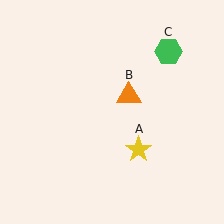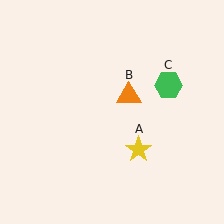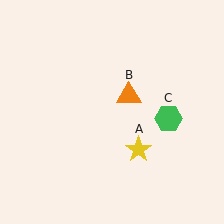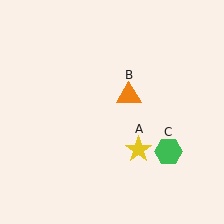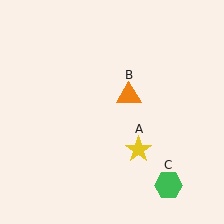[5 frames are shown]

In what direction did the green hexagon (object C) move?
The green hexagon (object C) moved down.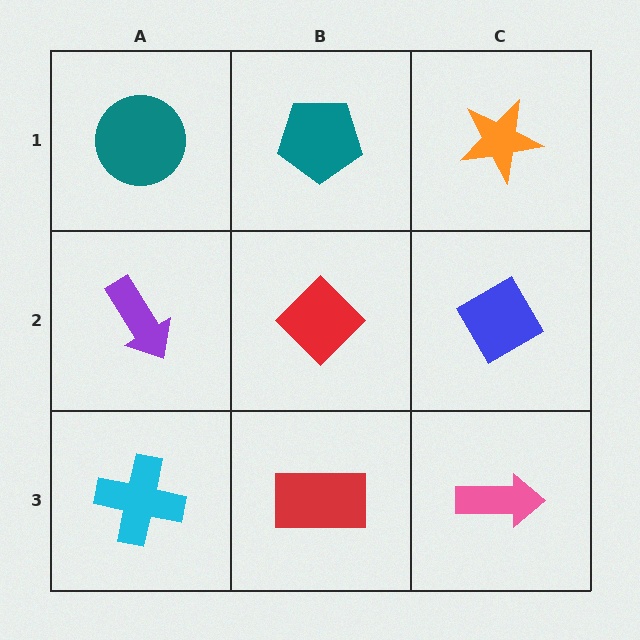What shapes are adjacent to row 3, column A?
A purple arrow (row 2, column A), a red rectangle (row 3, column B).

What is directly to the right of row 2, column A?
A red diamond.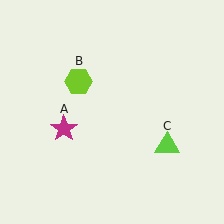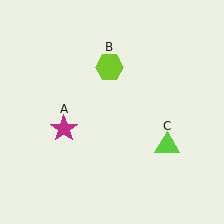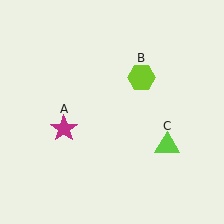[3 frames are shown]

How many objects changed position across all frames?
1 object changed position: lime hexagon (object B).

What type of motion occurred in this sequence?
The lime hexagon (object B) rotated clockwise around the center of the scene.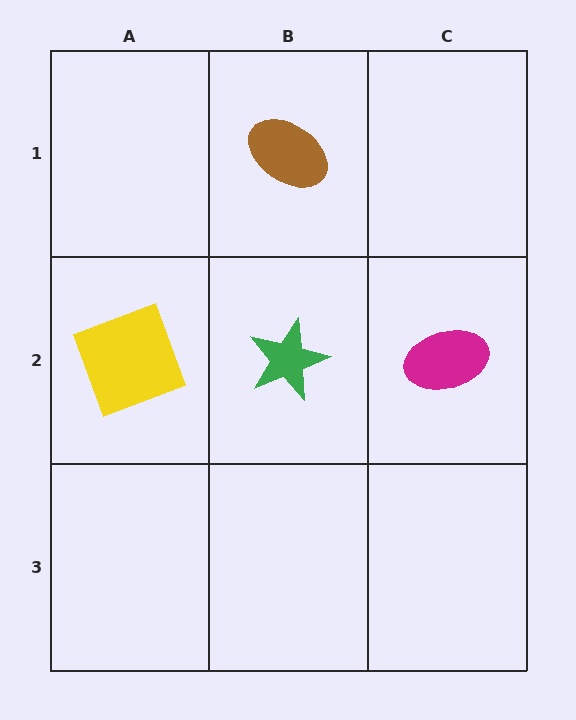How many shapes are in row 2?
3 shapes.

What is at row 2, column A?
A yellow square.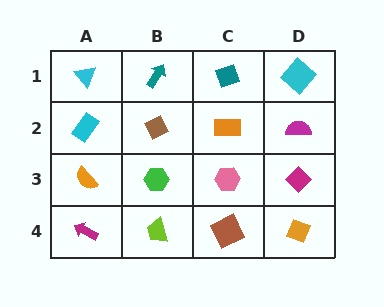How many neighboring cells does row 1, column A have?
2.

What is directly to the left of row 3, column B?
An orange semicircle.